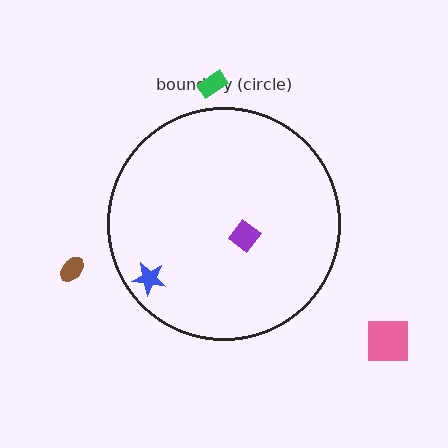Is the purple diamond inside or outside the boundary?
Inside.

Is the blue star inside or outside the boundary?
Inside.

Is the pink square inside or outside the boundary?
Outside.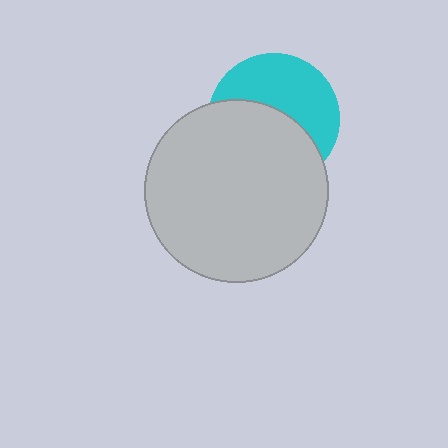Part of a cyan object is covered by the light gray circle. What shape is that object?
It is a circle.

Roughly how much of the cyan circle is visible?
About half of it is visible (roughly 48%).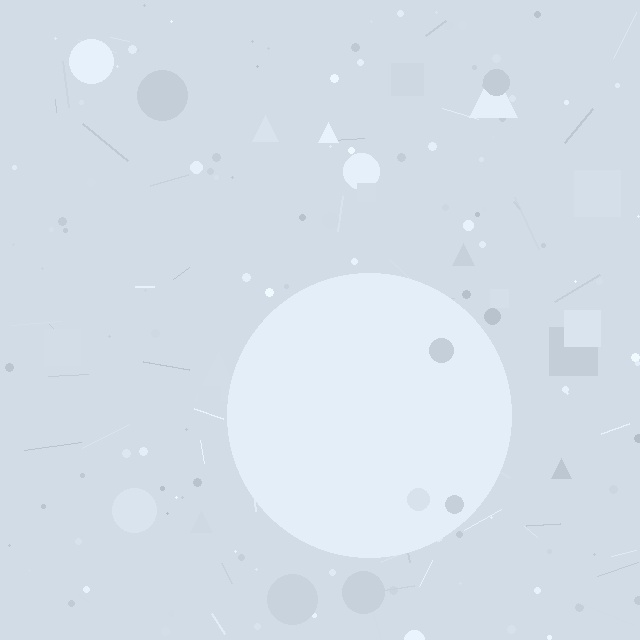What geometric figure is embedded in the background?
A circle is embedded in the background.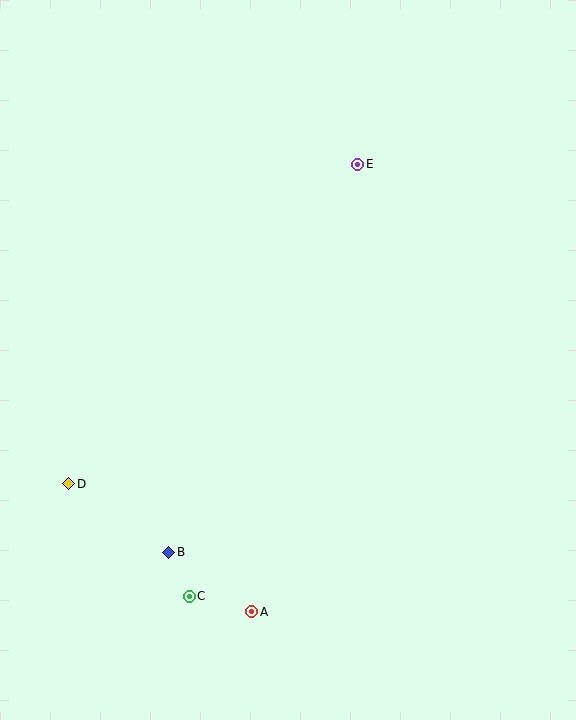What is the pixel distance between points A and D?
The distance between A and D is 224 pixels.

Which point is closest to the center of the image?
Point E at (358, 164) is closest to the center.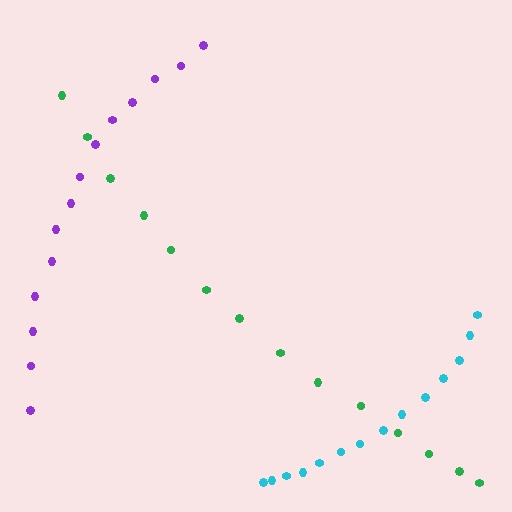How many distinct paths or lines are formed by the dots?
There are 3 distinct paths.